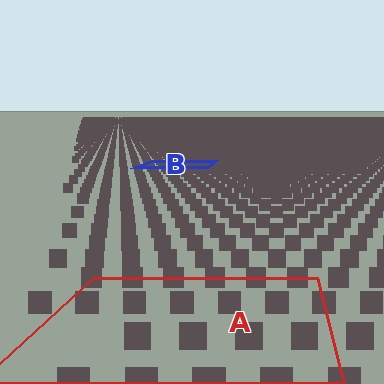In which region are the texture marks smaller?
The texture marks are smaller in region B, because it is farther away.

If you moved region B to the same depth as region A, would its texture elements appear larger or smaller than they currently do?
They would appear larger. At a closer depth, the same texture elements are projected at a bigger on-screen size.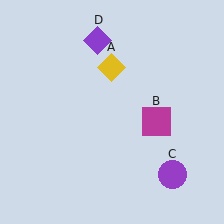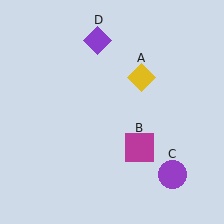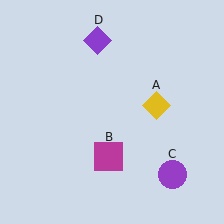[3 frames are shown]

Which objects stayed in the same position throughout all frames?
Purple circle (object C) and purple diamond (object D) remained stationary.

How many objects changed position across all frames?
2 objects changed position: yellow diamond (object A), magenta square (object B).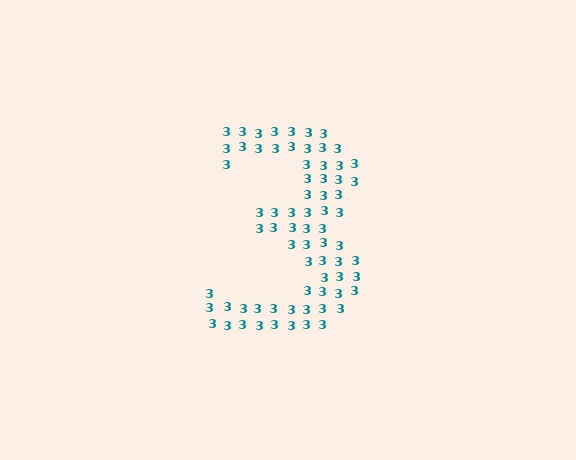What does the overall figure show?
The overall figure shows the digit 3.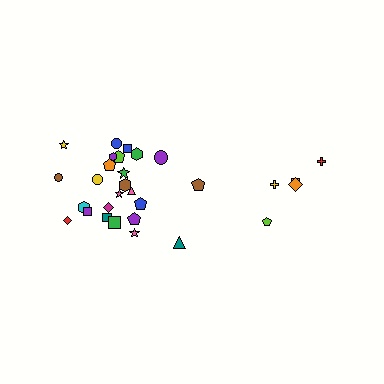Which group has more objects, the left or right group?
The left group.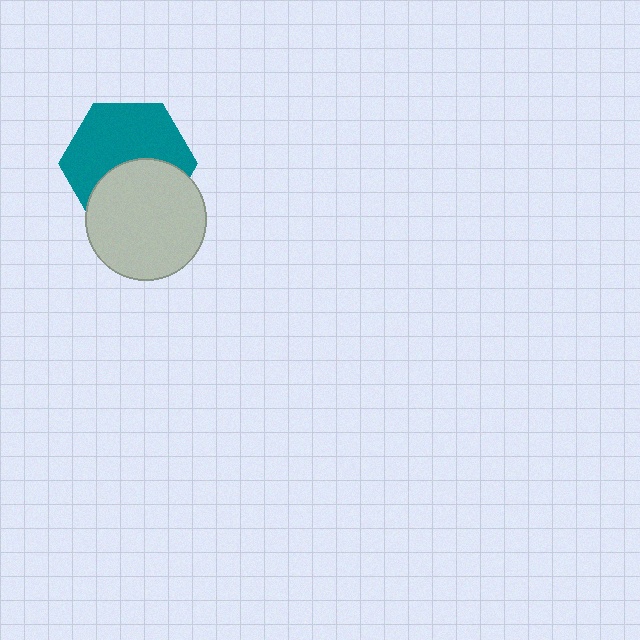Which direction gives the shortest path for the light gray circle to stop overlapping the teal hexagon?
Moving down gives the shortest separation.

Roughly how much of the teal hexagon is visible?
About half of it is visible (roughly 59%).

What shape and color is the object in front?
The object in front is a light gray circle.